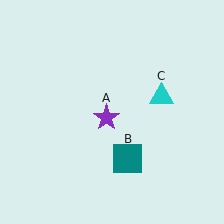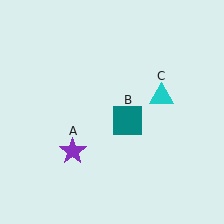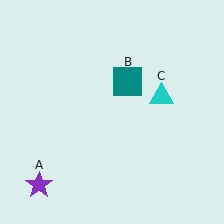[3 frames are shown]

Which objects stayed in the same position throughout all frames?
Cyan triangle (object C) remained stationary.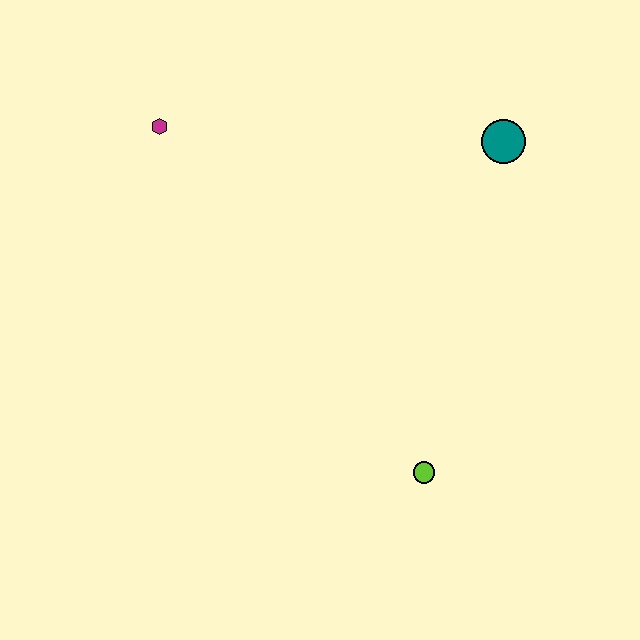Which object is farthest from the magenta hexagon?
The lime circle is farthest from the magenta hexagon.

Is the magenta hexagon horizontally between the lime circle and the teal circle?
No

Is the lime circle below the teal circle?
Yes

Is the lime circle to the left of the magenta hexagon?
No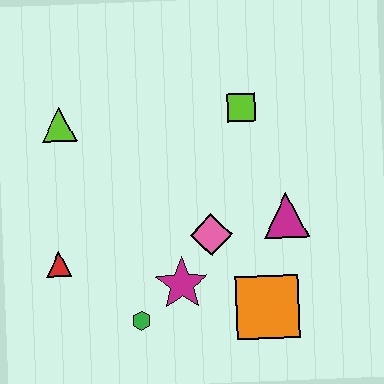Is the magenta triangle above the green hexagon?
Yes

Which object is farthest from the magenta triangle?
The lime triangle is farthest from the magenta triangle.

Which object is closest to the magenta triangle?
The pink diamond is closest to the magenta triangle.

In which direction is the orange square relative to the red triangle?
The orange square is to the right of the red triangle.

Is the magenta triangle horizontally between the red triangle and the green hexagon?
No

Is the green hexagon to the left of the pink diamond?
Yes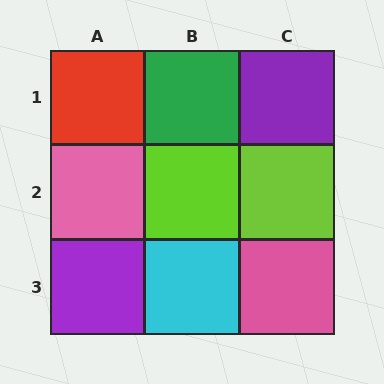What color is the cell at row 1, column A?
Red.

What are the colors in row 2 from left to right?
Pink, lime, lime.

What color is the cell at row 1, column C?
Purple.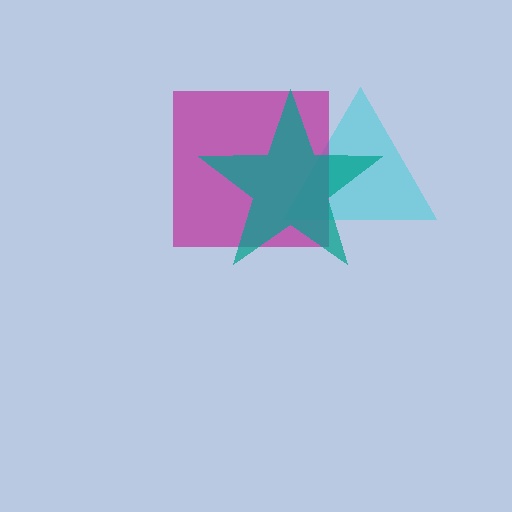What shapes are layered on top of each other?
The layered shapes are: a cyan triangle, a magenta square, a teal star.